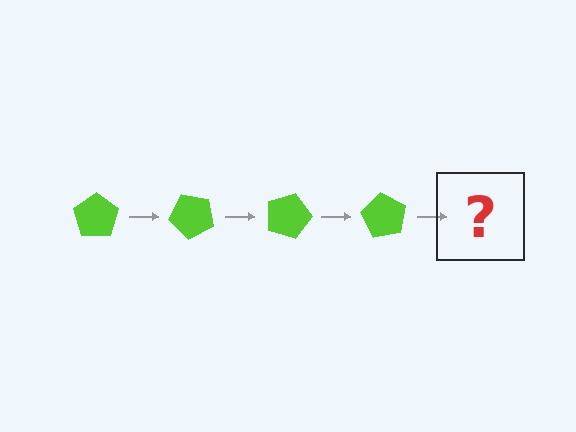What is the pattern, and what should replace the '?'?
The pattern is that the pentagon rotates 45 degrees each step. The '?' should be a lime pentagon rotated 180 degrees.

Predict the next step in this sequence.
The next step is a lime pentagon rotated 180 degrees.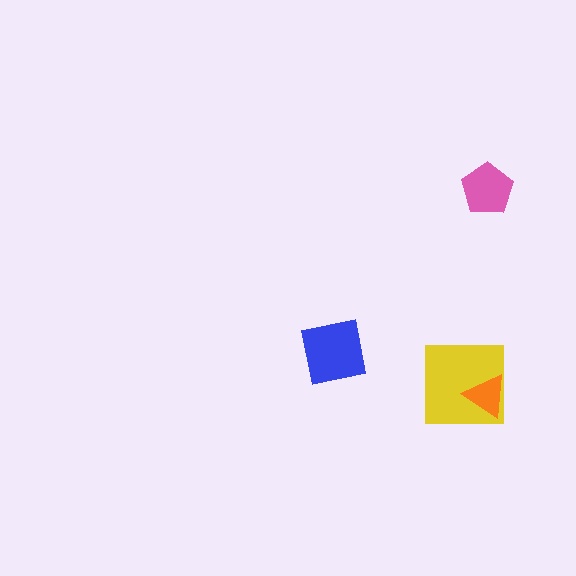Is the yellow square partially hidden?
Yes, it is partially covered by another shape.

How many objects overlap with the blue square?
0 objects overlap with the blue square.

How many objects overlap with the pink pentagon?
0 objects overlap with the pink pentagon.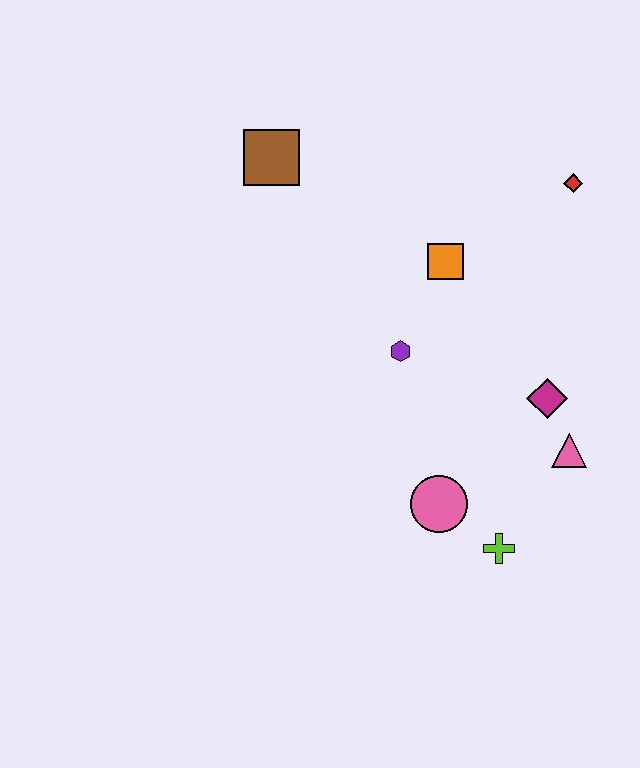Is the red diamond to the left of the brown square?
No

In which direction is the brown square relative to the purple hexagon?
The brown square is above the purple hexagon.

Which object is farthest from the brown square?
The lime cross is farthest from the brown square.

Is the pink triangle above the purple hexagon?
No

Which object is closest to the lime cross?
The pink circle is closest to the lime cross.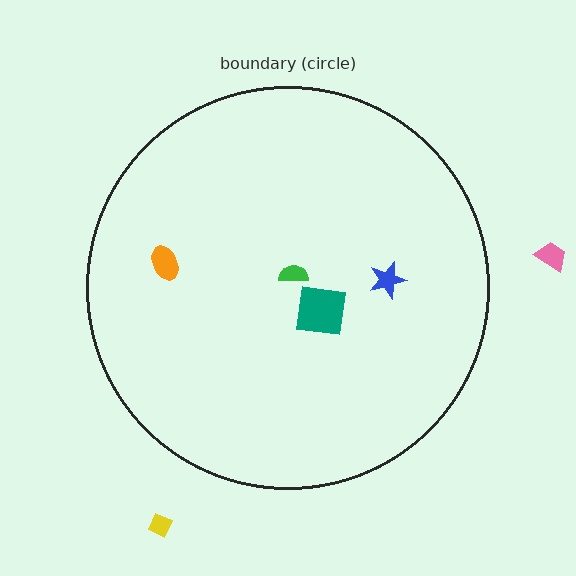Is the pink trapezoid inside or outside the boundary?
Outside.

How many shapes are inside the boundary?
4 inside, 2 outside.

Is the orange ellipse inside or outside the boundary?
Inside.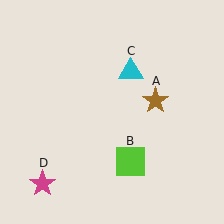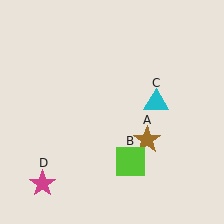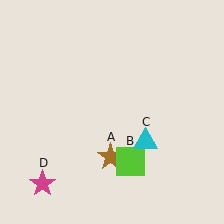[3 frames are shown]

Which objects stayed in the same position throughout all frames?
Lime square (object B) and magenta star (object D) remained stationary.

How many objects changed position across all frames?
2 objects changed position: brown star (object A), cyan triangle (object C).